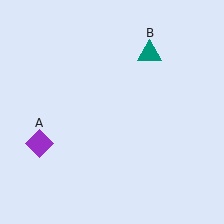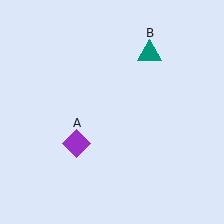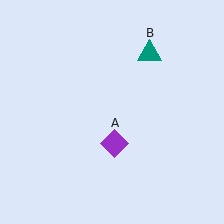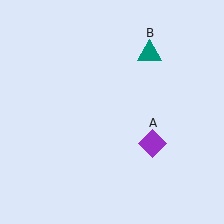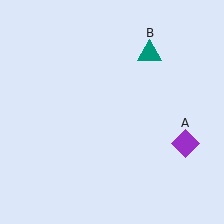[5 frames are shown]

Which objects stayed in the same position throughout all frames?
Teal triangle (object B) remained stationary.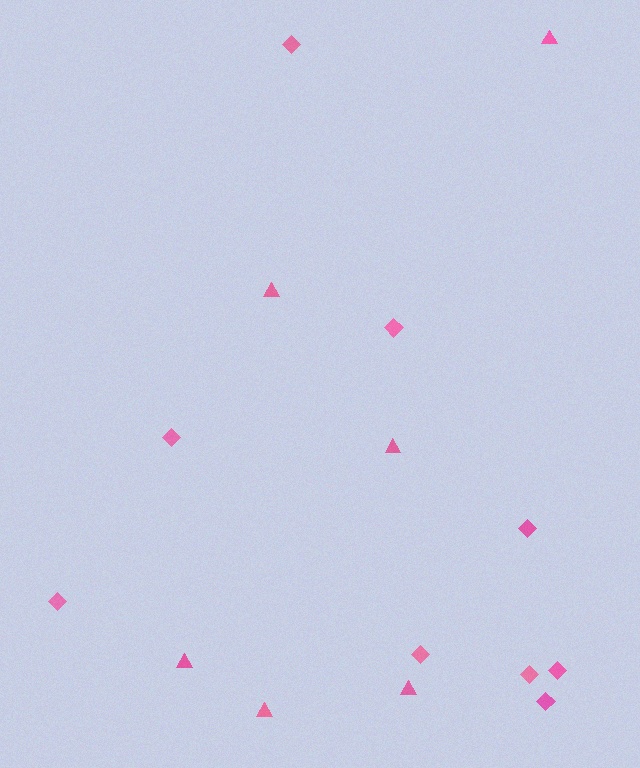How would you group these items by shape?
There are 2 groups: one group of triangles (6) and one group of diamonds (9).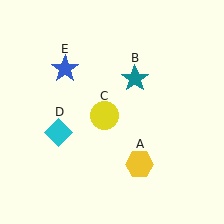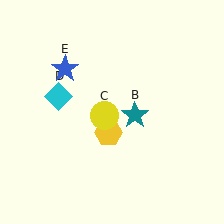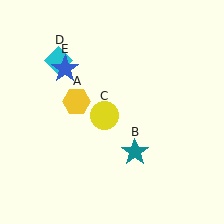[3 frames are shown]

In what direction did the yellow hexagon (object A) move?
The yellow hexagon (object A) moved up and to the left.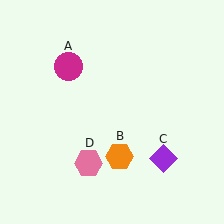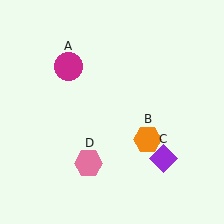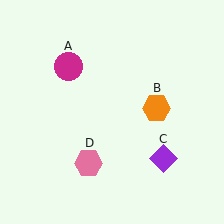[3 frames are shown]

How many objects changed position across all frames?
1 object changed position: orange hexagon (object B).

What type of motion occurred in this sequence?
The orange hexagon (object B) rotated counterclockwise around the center of the scene.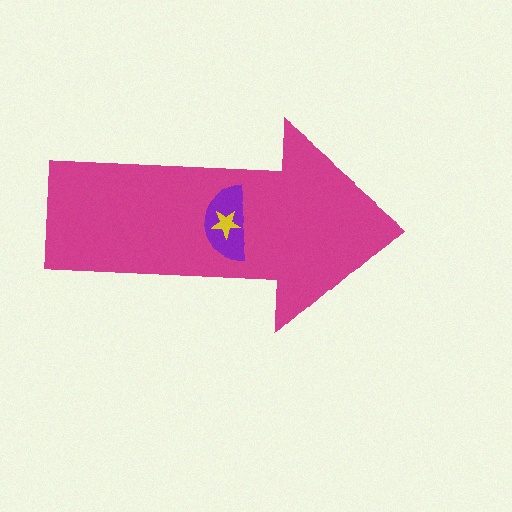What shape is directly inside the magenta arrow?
The purple semicircle.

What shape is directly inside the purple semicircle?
The yellow star.